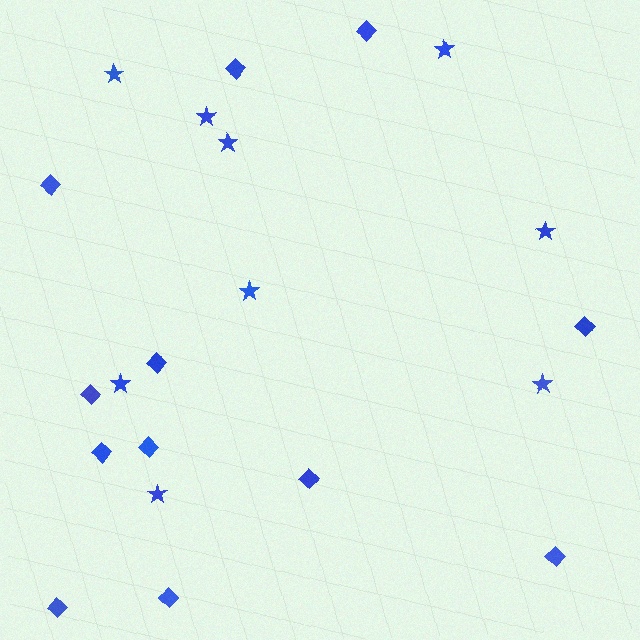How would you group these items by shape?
There are 2 groups: one group of stars (9) and one group of diamonds (12).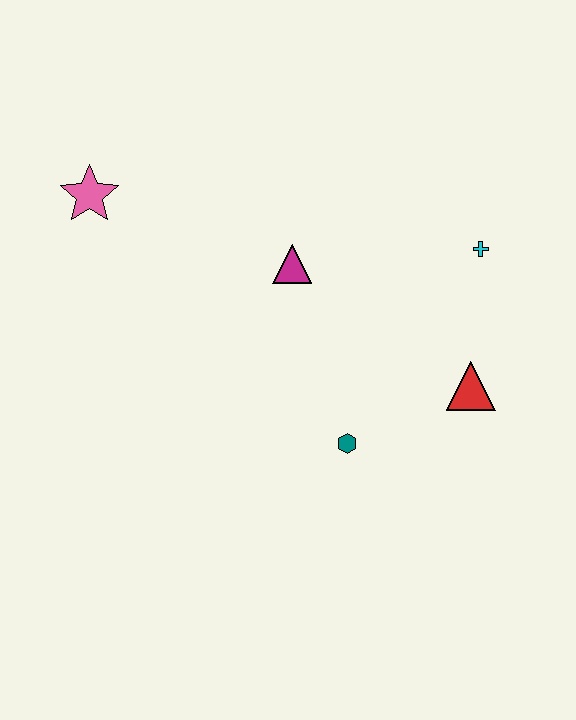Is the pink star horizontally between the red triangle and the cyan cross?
No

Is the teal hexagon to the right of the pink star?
Yes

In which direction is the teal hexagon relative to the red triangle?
The teal hexagon is to the left of the red triangle.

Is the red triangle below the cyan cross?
Yes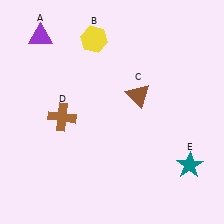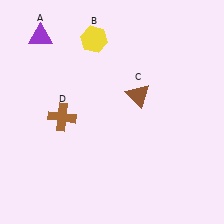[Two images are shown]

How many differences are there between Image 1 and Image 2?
There is 1 difference between the two images.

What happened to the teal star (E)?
The teal star (E) was removed in Image 2. It was in the bottom-right area of Image 1.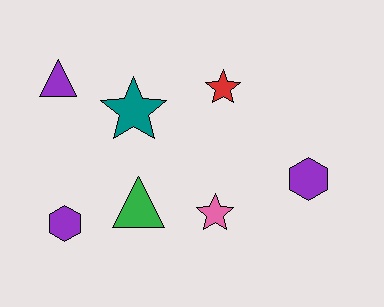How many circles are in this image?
There are no circles.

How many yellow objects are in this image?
There are no yellow objects.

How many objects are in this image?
There are 7 objects.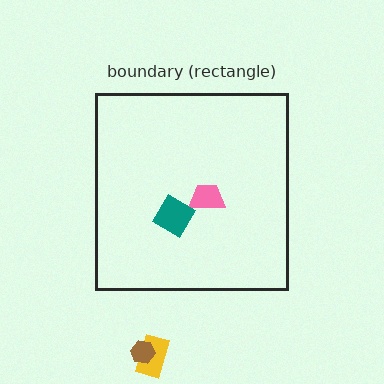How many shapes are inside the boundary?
2 inside, 2 outside.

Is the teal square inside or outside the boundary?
Inside.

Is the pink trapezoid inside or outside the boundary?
Inside.